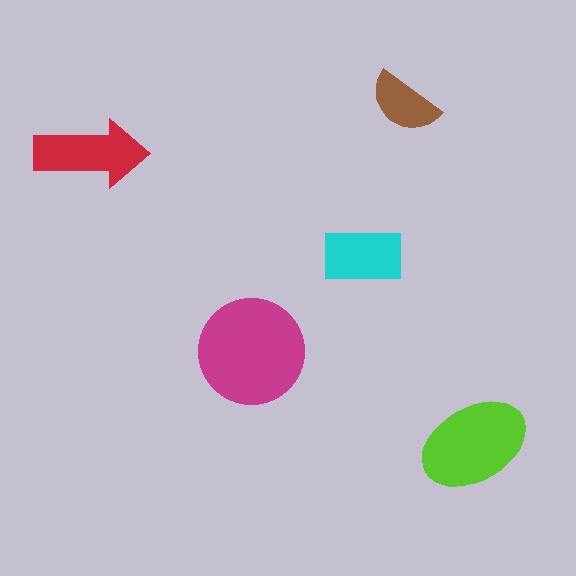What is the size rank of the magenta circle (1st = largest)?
1st.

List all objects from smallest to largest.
The brown semicircle, the cyan rectangle, the red arrow, the lime ellipse, the magenta circle.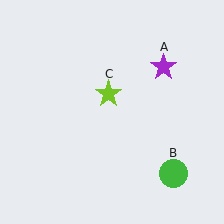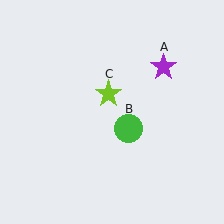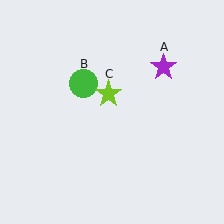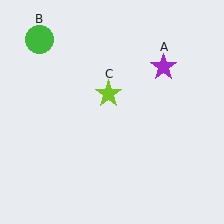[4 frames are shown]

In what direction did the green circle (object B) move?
The green circle (object B) moved up and to the left.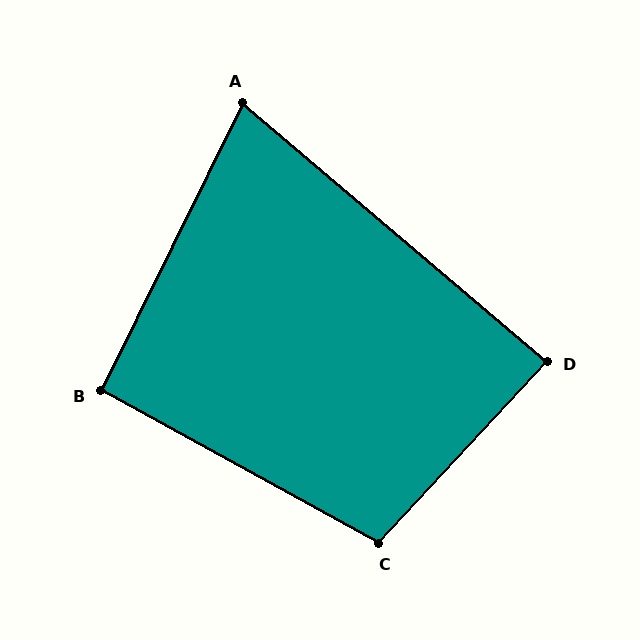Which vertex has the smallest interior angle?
A, at approximately 76 degrees.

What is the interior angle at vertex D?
Approximately 88 degrees (approximately right).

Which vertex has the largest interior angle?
C, at approximately 104 degrees.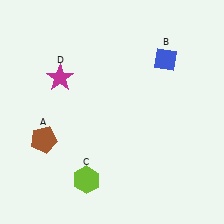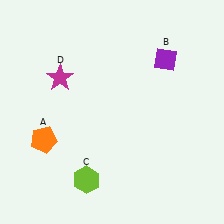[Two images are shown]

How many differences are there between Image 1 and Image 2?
There are 2 differences between the two images.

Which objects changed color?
A changed from brown to orange. B changed from blue to purple.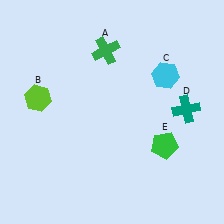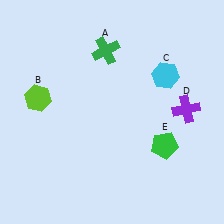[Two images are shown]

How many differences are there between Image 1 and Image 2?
There is 1 difference between the two images.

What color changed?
The cross (D) changed from teal in Image 1 to purple in Image 2.